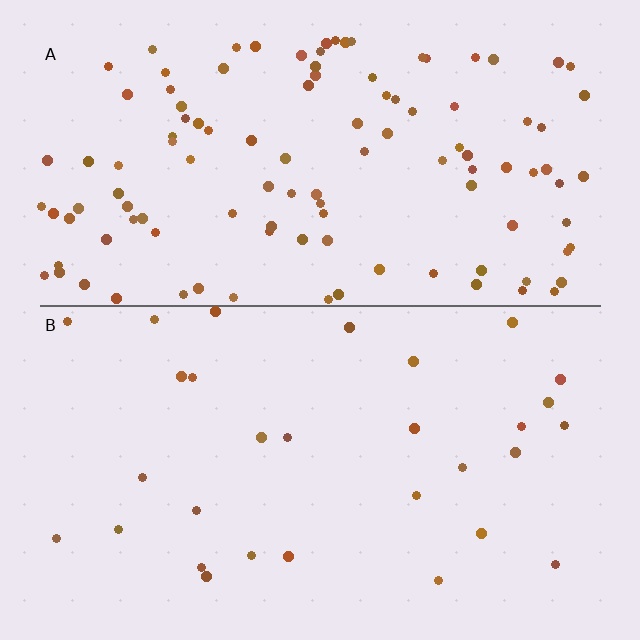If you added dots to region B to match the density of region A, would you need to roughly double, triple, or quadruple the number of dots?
Approximately quadruple.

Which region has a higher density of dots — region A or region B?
A (the top).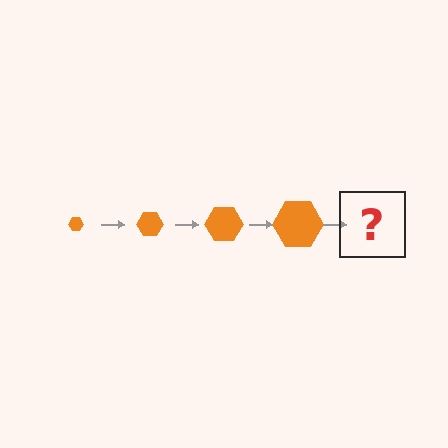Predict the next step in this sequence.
The next step is an orange hexagon, larger than the previous one.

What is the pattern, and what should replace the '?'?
The pattern is that the hexagon gets progressively larger each step. The '?' should be an orange hexagon, larger than the previous one.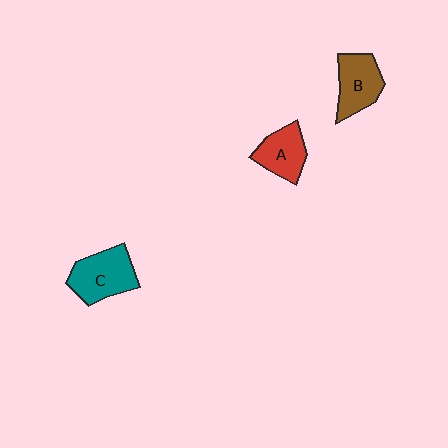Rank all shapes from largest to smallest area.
From largest to smallest: C (teal), B (brown), A (red).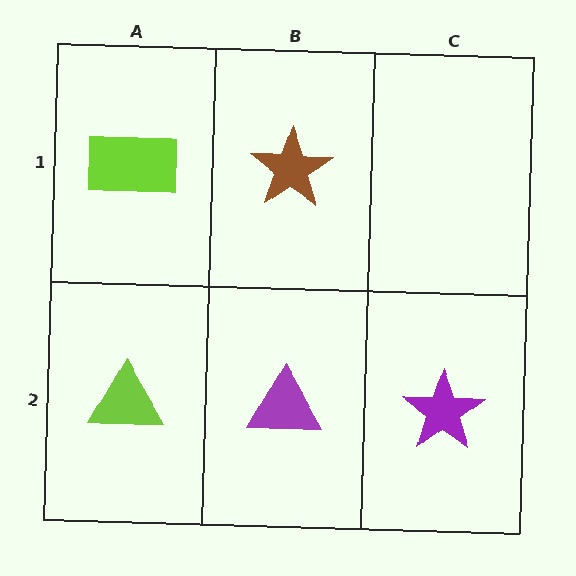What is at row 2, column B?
A purple triangle.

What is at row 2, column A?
A lime triangle.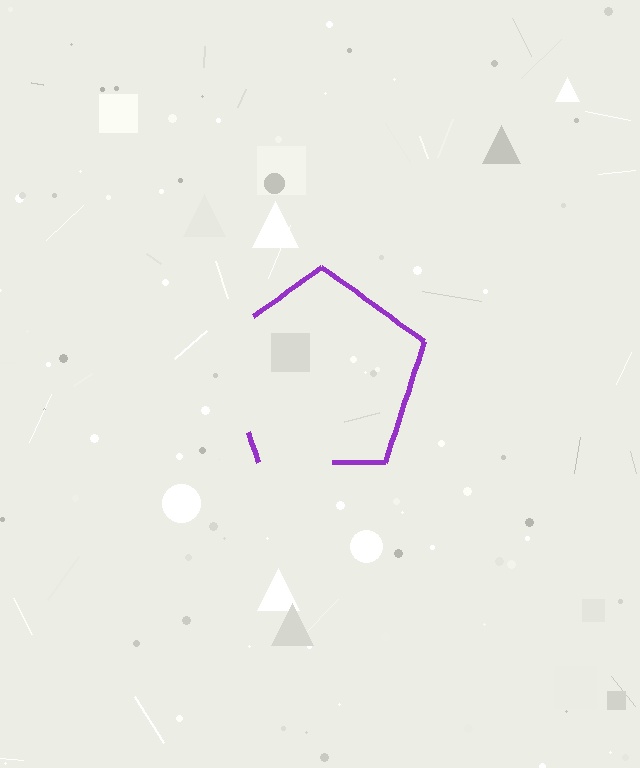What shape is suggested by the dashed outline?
The dashed outline suggests a pentagon.